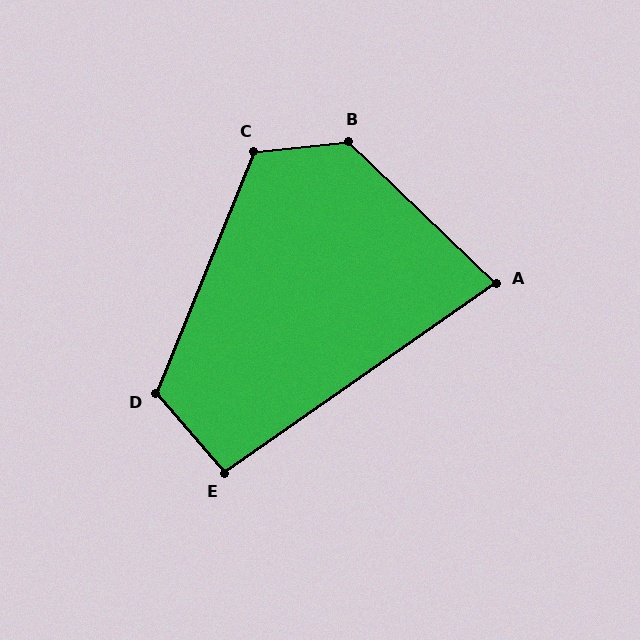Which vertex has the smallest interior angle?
A, at approximately 79 degrees.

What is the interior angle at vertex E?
Approximately 96 degrees (obtuse).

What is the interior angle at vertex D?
Approximately 117 degrees (obtuse).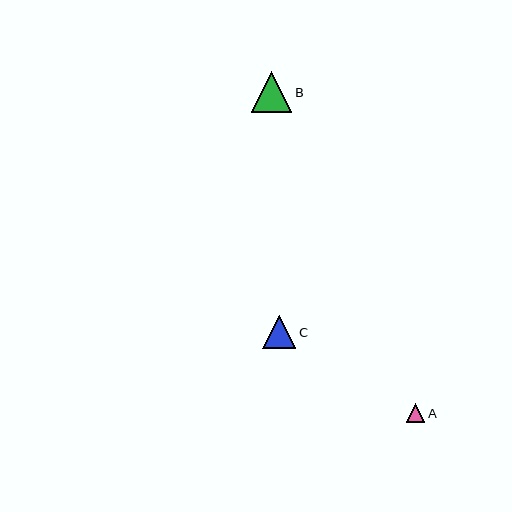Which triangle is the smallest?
Triangle A is the smallest with a size of approximately 19 pixels.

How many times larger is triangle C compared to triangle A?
Triangle C is approximately 1.7 times the size of triangle A.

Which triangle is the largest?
Triangle B is the largest with a size of approximately 40 pixels.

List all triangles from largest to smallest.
From largest to smallest: B, C, A.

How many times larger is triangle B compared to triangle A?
Triangle B is approximately 2.2 times the size of triangle A.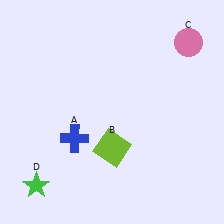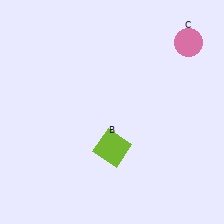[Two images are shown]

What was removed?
The green star (D), the blue cross (A) were removed in Image 2.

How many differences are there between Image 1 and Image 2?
There are 2 differences between the two images.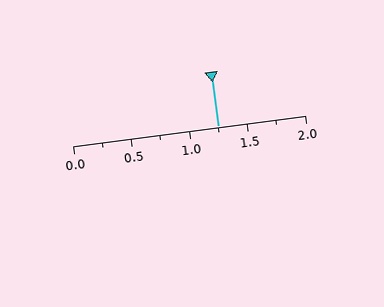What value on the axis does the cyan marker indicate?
The marker indicates approximately 1.25.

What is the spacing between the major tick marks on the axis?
The major ticks are spaced 0.5 apart.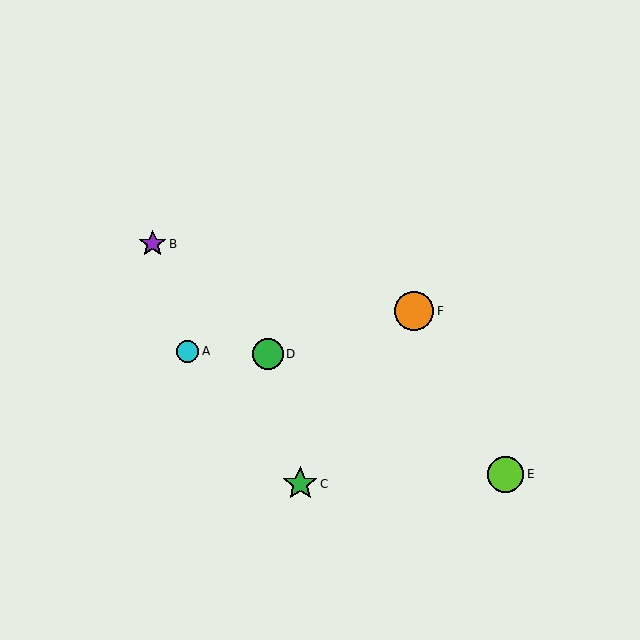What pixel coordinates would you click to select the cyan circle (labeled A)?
Click at (188, 351) to select the cyan circle A.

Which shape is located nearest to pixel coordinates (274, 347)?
The green circle (labeled D) at (268, 354) is nearest to that location.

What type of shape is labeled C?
Shape C is a green star.